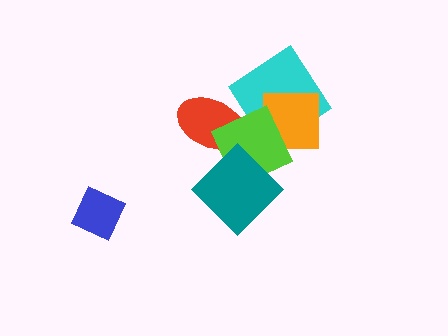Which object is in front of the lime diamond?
The teal diamond is in front of the lime diamond.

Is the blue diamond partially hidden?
No, no other shape covers it.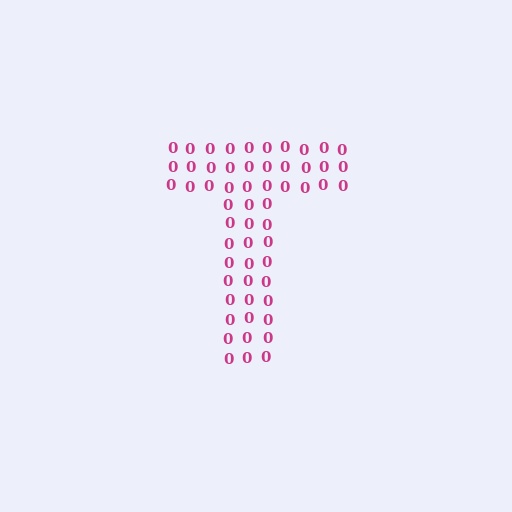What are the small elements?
The small elements are digit 0's.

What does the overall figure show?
The overall figure shows the letter T.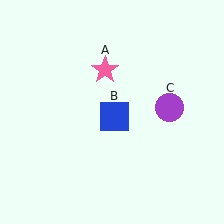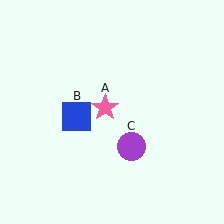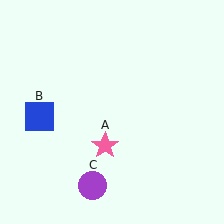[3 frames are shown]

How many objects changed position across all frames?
3 objects changed position: pink star (object A), blue square (object B), purple circle (object C).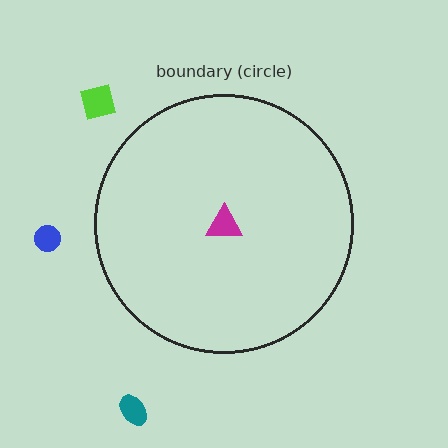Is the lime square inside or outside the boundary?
Outside.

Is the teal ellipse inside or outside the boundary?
Outside.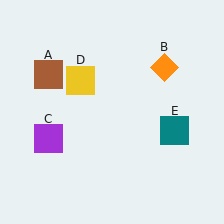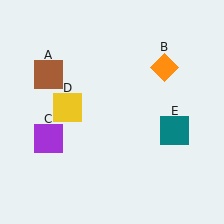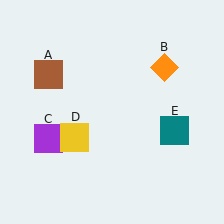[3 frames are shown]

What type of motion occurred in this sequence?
The yellow square (object D) rotated counterclockwise around the center of the scene.